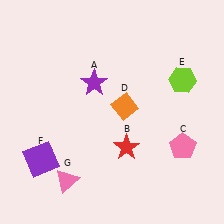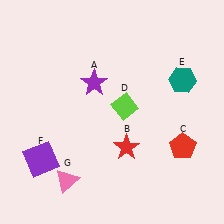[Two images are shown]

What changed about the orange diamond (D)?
In Image 1, D is orange. In Image 2, it changed to lime.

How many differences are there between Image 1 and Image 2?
There are 3 differences between the two images.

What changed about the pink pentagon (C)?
In Image 1, C is pink. In Image 2, it changed to red.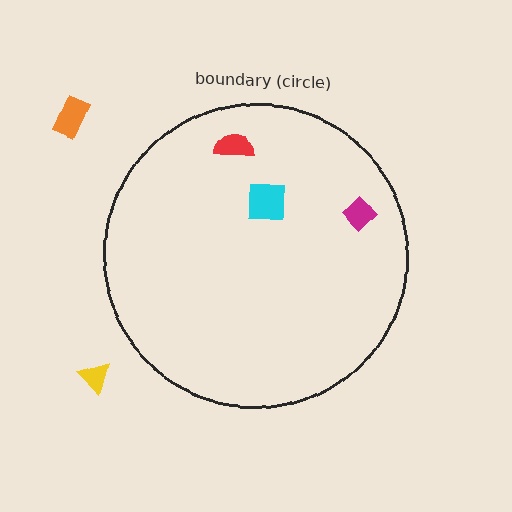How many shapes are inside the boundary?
3 inside, 2 outside.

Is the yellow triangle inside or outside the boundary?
Outside.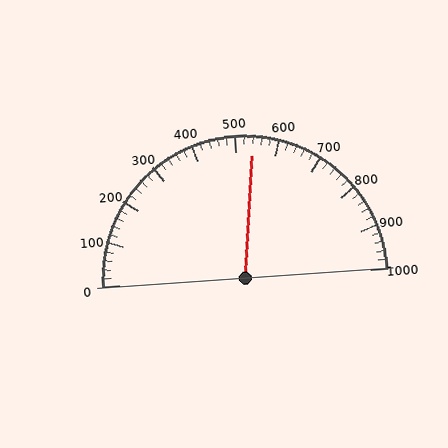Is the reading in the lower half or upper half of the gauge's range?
The reading is in the upper half of the range (0 to 1000).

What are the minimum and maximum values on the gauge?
The gauge ranges from 0 to 1000.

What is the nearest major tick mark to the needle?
The nearest major tick mark is 500.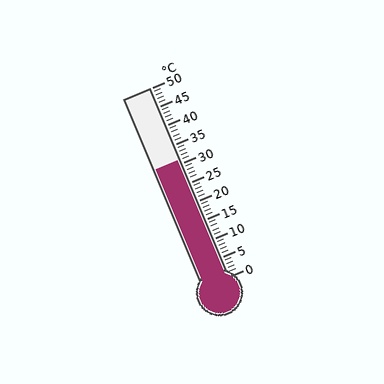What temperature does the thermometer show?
The thermometer shows approximately 31°C.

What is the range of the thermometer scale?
The thermometer scale ranges from 0°C to 50°C.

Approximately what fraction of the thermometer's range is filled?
The thermometer is filled to approximately 60% of its range.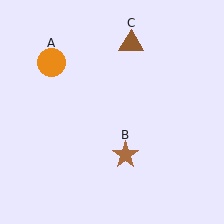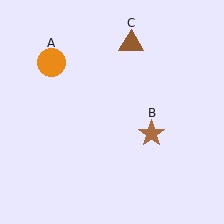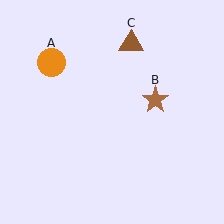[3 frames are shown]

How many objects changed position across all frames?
1 object changed position: brown star (object B).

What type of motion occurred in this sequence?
The brown star (object B) rotated counterclockwise around the center of the scene.